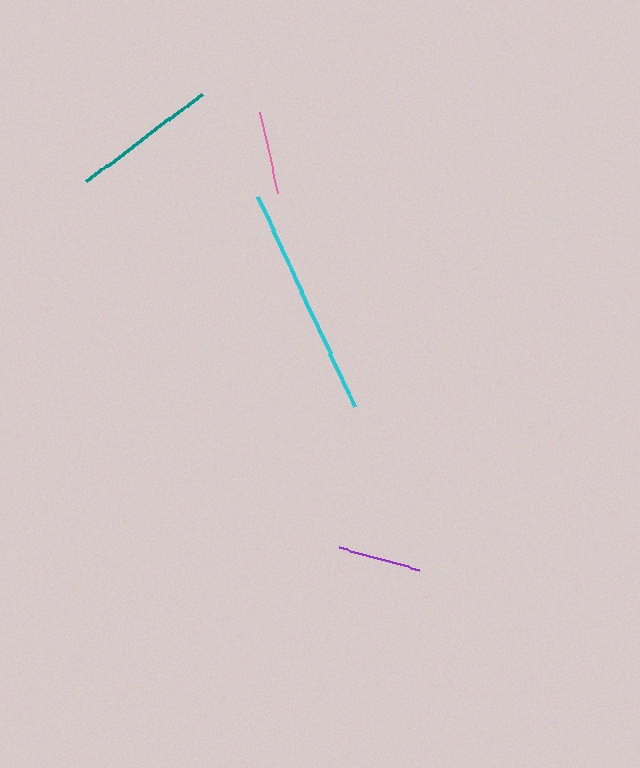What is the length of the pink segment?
The pink segment is approximately 83 pixels long.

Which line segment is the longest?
The cyan line is the longest at approximately 230 pixels.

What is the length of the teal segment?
The teal segment is approximately 145 pixels long.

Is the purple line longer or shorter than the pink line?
The purple line is longer than the pink line.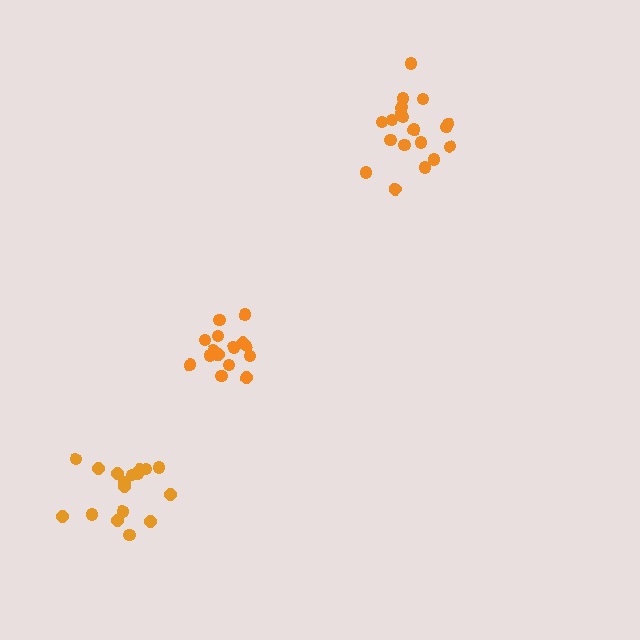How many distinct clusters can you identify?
There are 3 distinct clusters.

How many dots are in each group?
Group 1: 20 dots, Group 2: 16 dots, Group 3: 17 dots (53 total).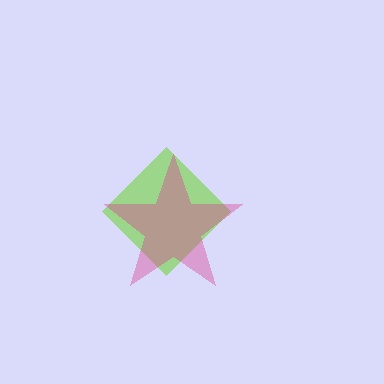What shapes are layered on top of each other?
The layered shapes are: a lime diamond, a magenta star.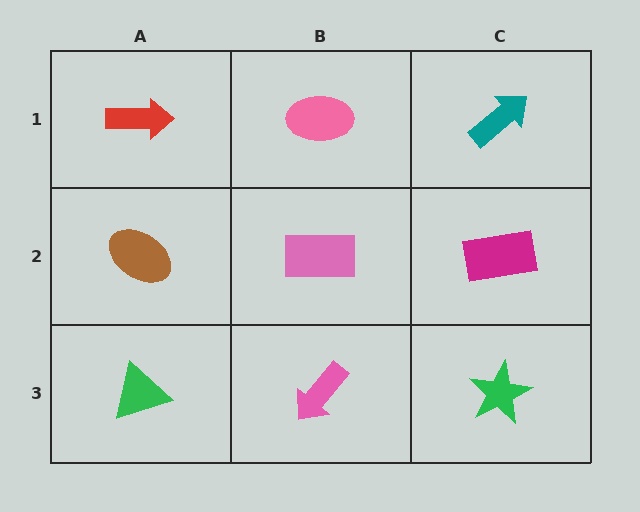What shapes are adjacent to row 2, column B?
A pink ellipse (row 1, column B), a pink arrow (row 3, column B), a brown ellipse (row 2, column A), a magenta rectangle (row 2, column C).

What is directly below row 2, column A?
A green triangle.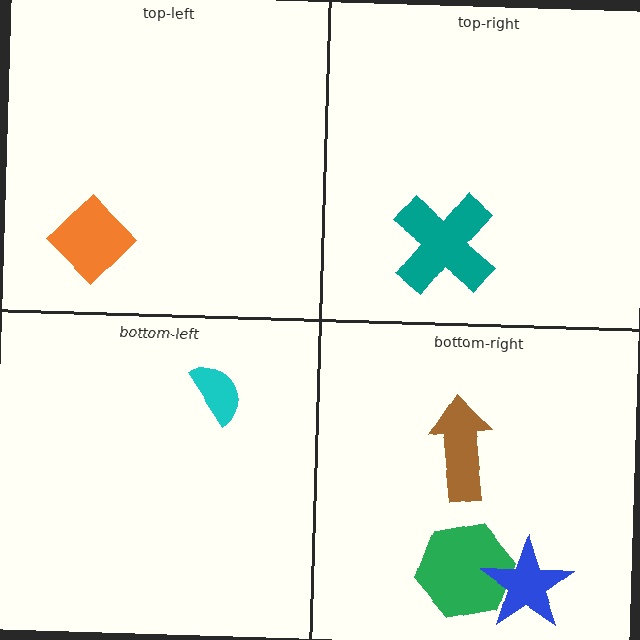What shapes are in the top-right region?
The teal cross.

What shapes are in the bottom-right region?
The green hexagon, the brown arrow, the blue star.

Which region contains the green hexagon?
The bottom-right region.